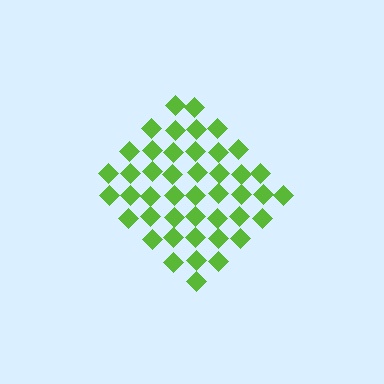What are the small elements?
The small elements are diamonds.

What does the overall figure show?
The overall figure shows a diamond.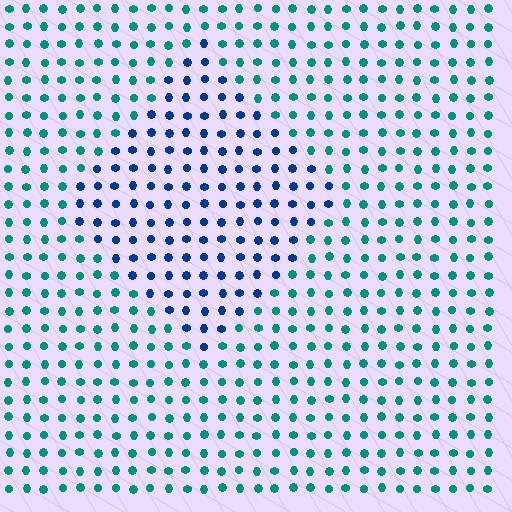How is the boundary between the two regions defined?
The boundary is defined purely by a slight shift in hue (about 44 degrees). Spacing, size, and orientation are identical on both sides.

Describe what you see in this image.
The image is filled with small teal elements in a uniform arrangement. A diamond-shaped region is visible where the elements are tinted to a slightly different hue, forming a subtle color boundary.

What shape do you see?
I see a diamond.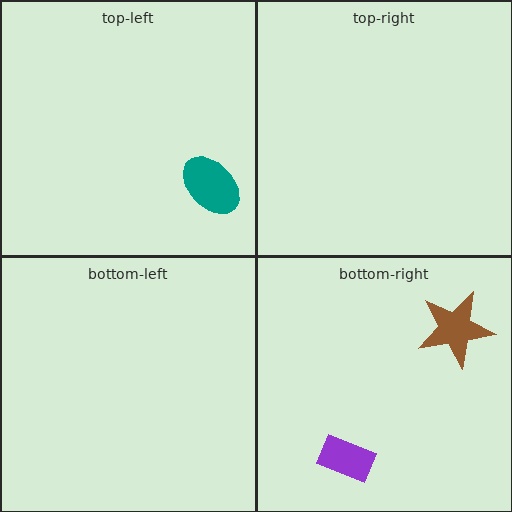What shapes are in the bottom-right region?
The brown star, the purple rectangle.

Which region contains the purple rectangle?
The bottom-right region.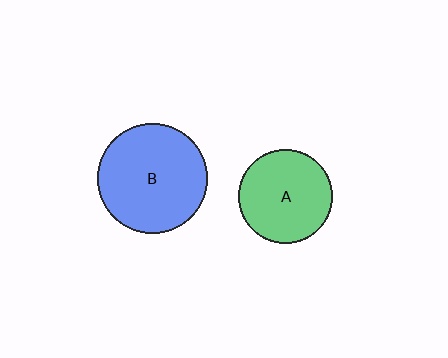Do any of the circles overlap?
No, none of the circles overlap.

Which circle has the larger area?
Circle B (blue).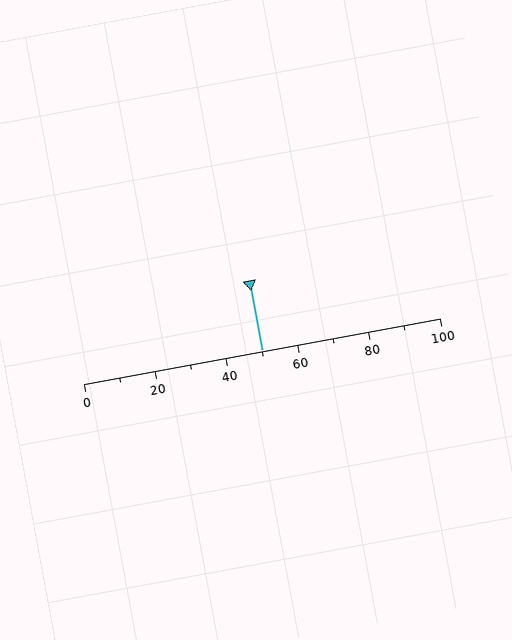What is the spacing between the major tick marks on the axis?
The major ticks are spaced 20 apart.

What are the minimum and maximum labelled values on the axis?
The axis runs from 0 to 100.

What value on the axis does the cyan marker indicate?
The marker indicates approximately 50.